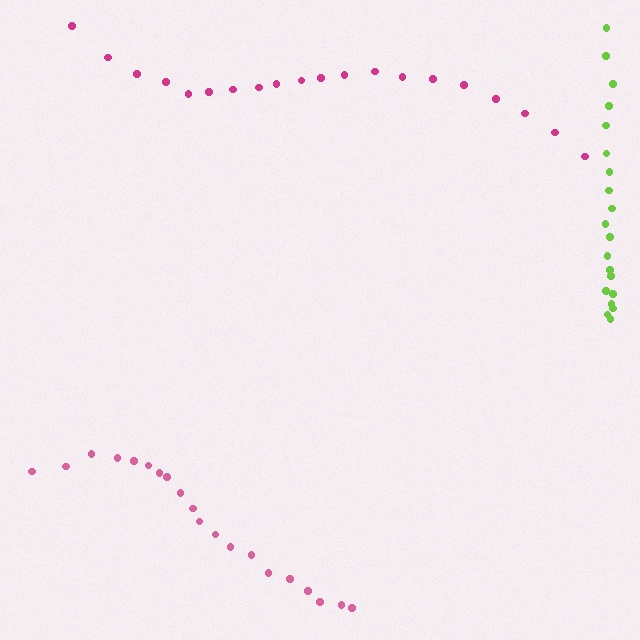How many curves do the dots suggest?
There are 3 distinct paths.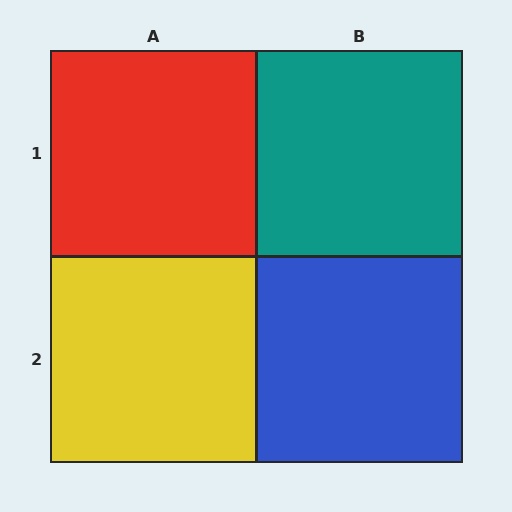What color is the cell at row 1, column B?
Teal.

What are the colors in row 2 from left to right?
Yellow, blue.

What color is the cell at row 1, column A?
Red.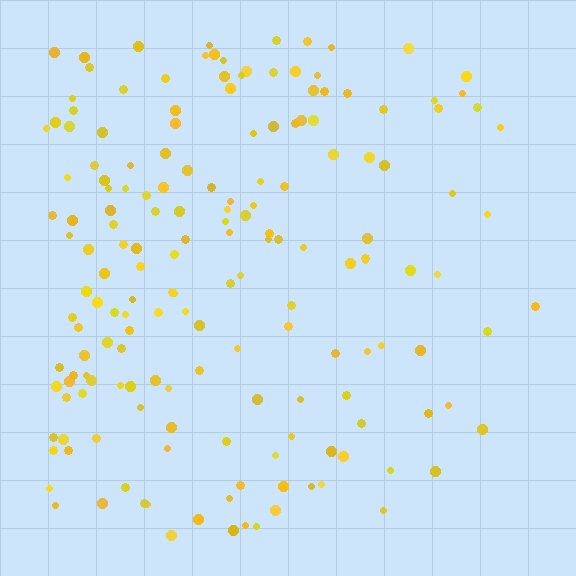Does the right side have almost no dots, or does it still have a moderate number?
Still a moderate number, just noticeably fewer than the left.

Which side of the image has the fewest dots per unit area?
The right.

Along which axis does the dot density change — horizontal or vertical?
Horizontal.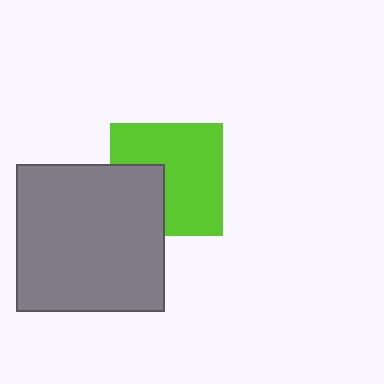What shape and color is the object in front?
The object in front is a gray rectangle.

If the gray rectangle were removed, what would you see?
You would see the complete lime square.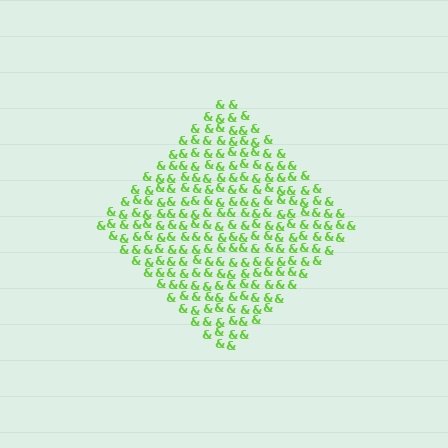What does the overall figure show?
The overall figure shows a diamond.